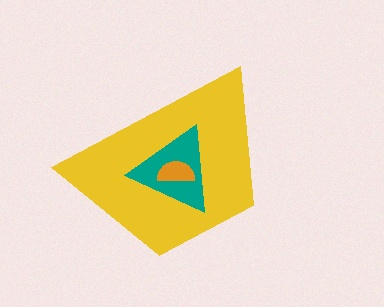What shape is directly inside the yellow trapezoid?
The teal triangle.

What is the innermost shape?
The orange semicircle.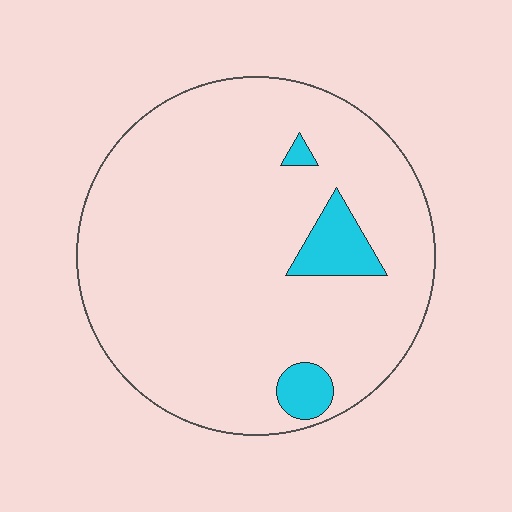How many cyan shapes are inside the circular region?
3.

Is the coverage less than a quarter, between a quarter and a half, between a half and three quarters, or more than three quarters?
Less than a quarter.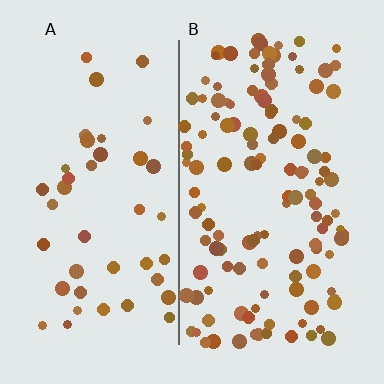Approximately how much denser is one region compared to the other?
Approximately 2.9× — region B over region A.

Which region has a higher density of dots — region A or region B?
B (the right).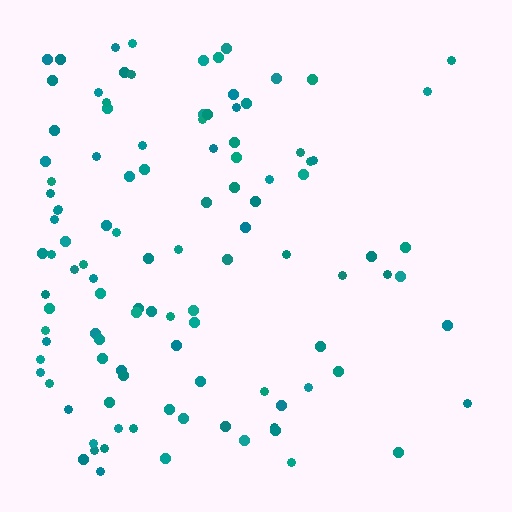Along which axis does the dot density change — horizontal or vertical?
Horizontal.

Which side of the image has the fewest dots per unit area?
The right.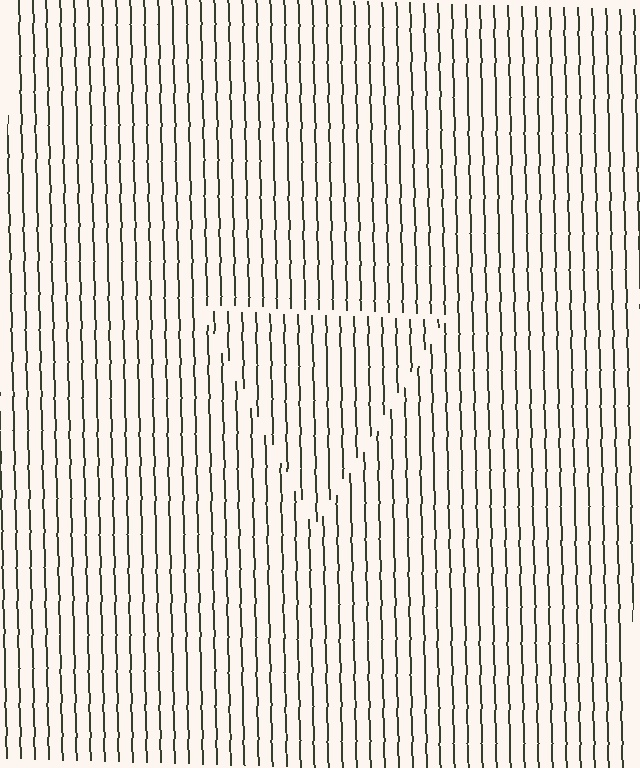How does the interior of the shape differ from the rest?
The interior of the shape contains the same grating, shifted by half a period — the contour is defined by the phase discontinuity where line-ends from the inner and outer gratings abut.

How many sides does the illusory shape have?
3 sides — the line-ends trace a triangle.